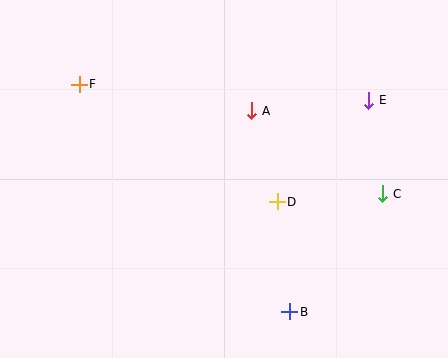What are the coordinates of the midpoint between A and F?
The midpoint between A and F is at (165, 97).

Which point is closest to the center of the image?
Point D at (277, 202) is closest to the center.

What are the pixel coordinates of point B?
Point B is at (290, 312).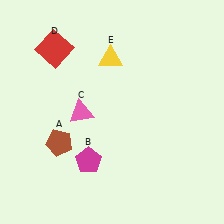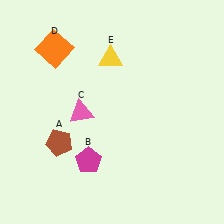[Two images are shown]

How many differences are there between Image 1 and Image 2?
There is 1 difference between the two images.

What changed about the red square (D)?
In Image 1, D is red. In Image 2, it changed to orange.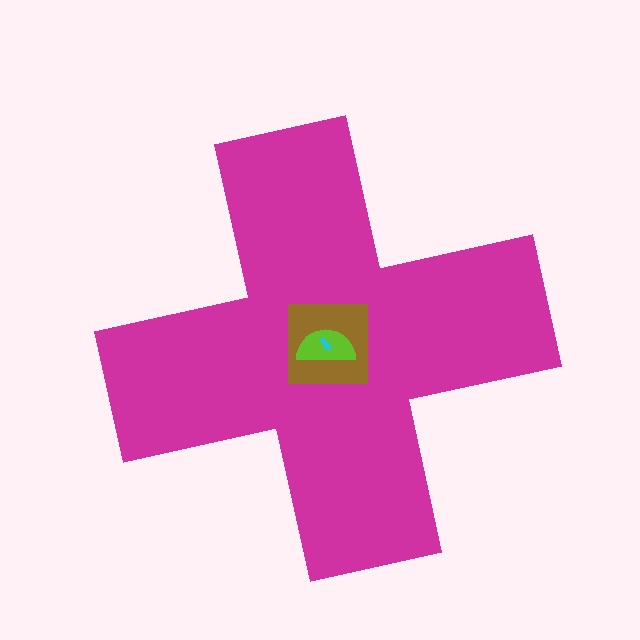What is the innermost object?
The cyan arrow.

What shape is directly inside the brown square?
The lime semicircle.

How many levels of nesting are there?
4.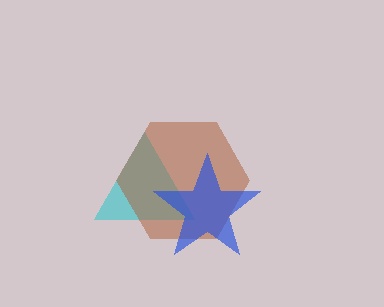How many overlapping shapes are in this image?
There are 3 overlapping shapes in the image.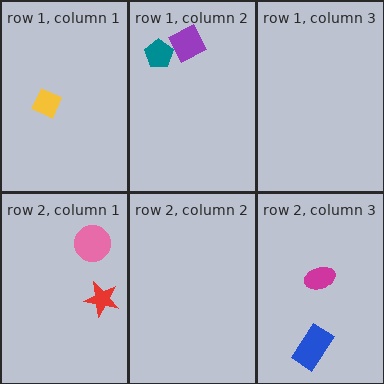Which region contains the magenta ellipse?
The row 2, column 3 region.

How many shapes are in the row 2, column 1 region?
2.